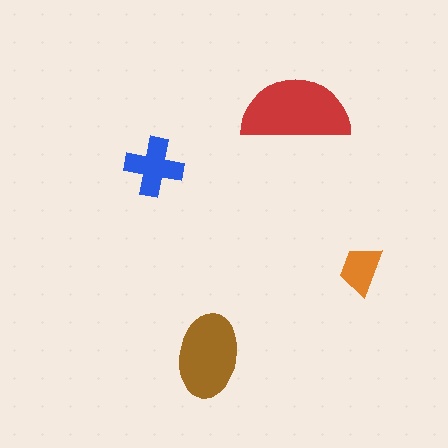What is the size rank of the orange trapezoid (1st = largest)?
4th.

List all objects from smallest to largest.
The orange trapezoid, the blue cross, the brown ellipse, the red semicircle.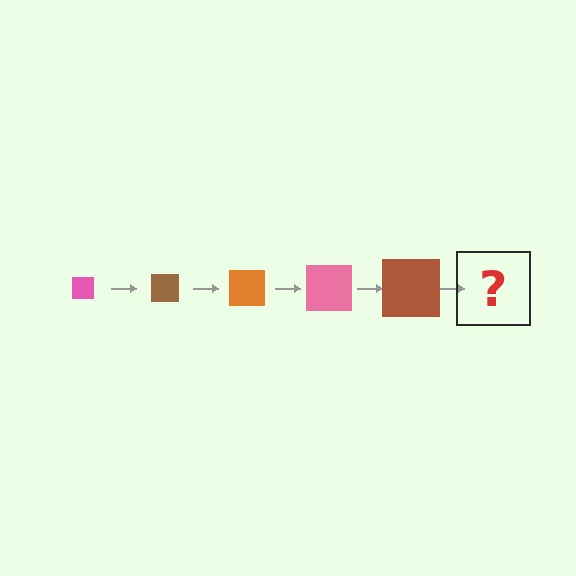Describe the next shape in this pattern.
It should be an orange square, larger than the previous one.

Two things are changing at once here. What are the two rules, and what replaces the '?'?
The two rules are that the square grows larger each step and the color cycles through pink, brown, and orange. The '?' should be an orange square, larger than the previous one.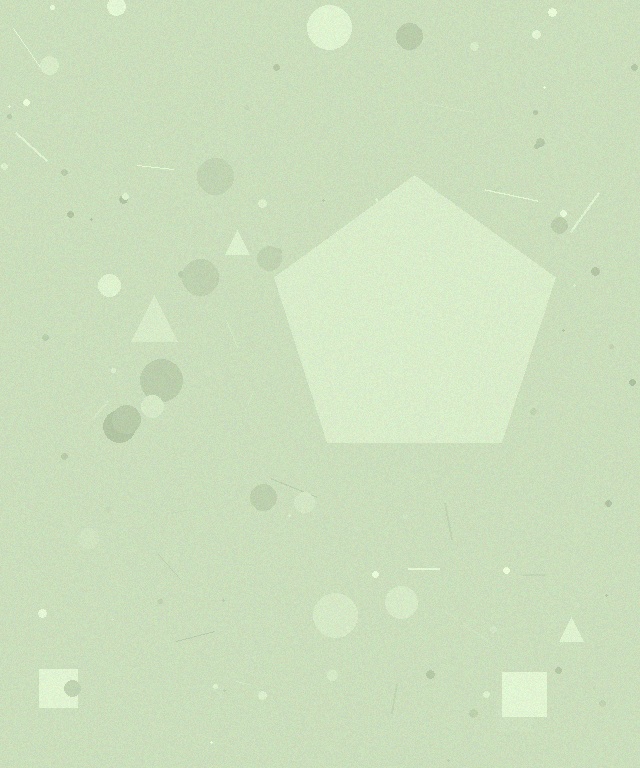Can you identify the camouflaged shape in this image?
The camouflaged shape is a pentagon.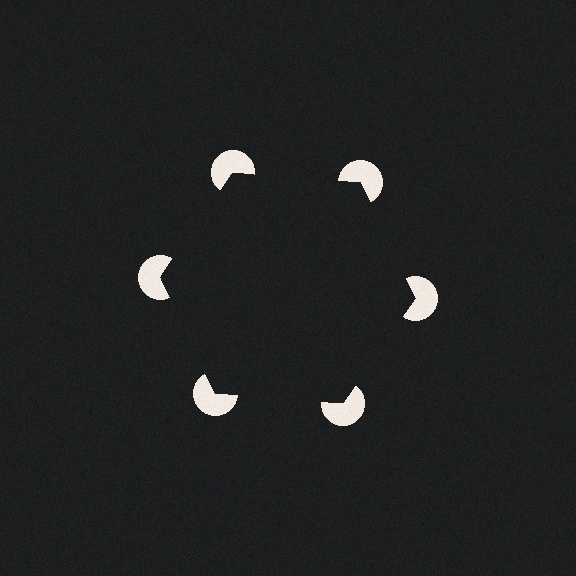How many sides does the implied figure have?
6 sides.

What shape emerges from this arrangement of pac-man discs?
An illusory hexagon — its edges are inferred from the aligned wedge cuts in the pac-man discs, not physically drawn.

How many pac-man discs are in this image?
There are 6 — one at each vertex of the illusory hexagon.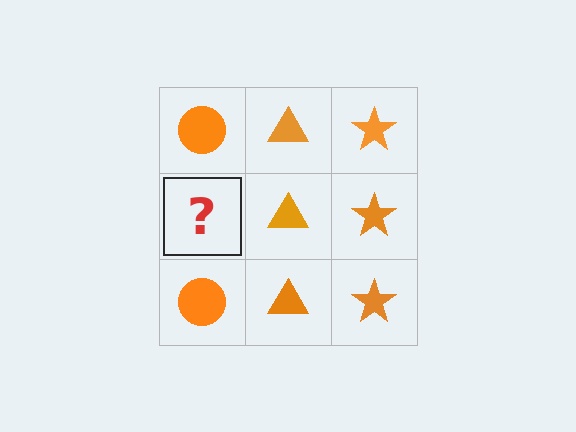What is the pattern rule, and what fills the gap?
The rule is that each column has a consistent shape. The gap should be filled with an orange circle.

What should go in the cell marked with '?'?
The missing cell should contain an orange circle.